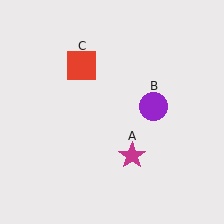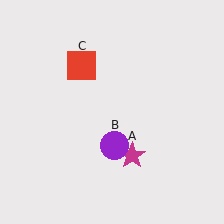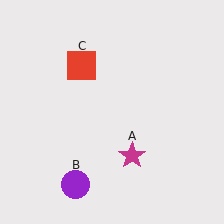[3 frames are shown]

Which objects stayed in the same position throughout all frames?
Magenta star (object A) and red square (object C) remained stationary.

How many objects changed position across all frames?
1 object changed position: purple circle (object B).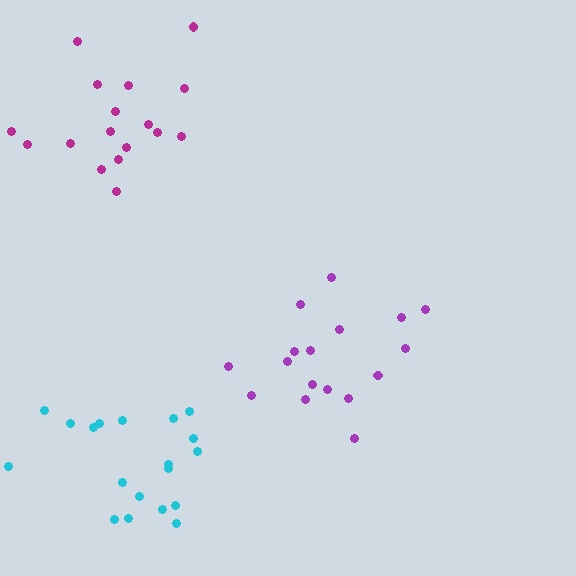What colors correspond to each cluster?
The clusters are colored: cyan, magenta, purple.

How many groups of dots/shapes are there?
There are 3 groups.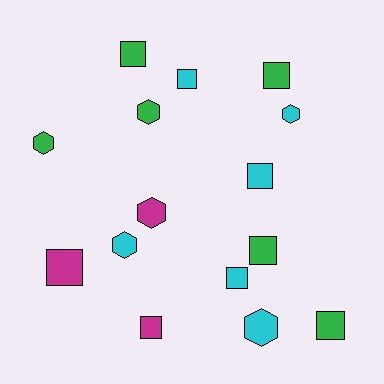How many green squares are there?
There are 4 green squares.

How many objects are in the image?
There are 15 objects.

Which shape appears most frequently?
Square, with 9 objects.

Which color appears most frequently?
Cyan, with 6 objects.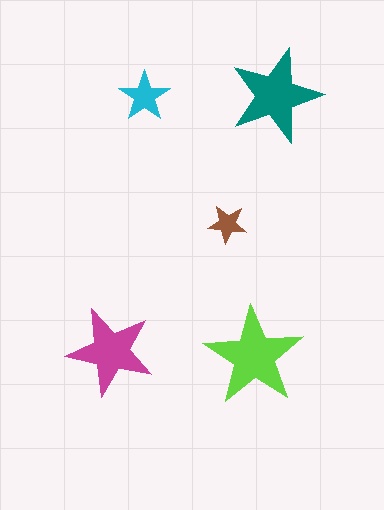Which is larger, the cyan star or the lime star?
The lime one.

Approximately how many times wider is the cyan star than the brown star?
About 1.5 times wider.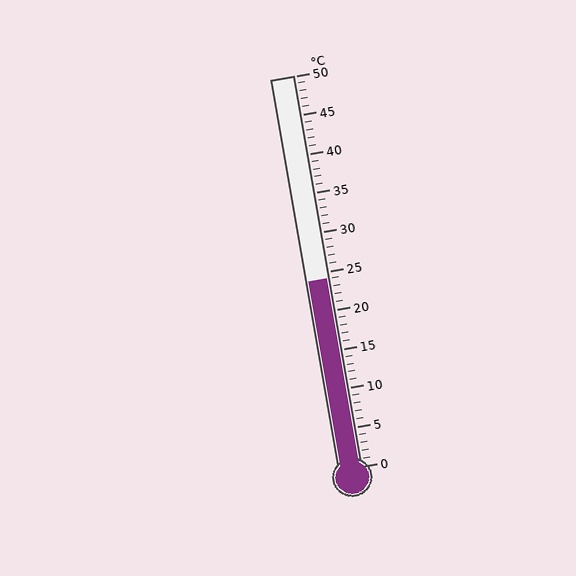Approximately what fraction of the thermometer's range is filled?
The thermometer is filled to approximately 50% of its range.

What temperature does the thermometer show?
The thermometer shows approximately 24°C.